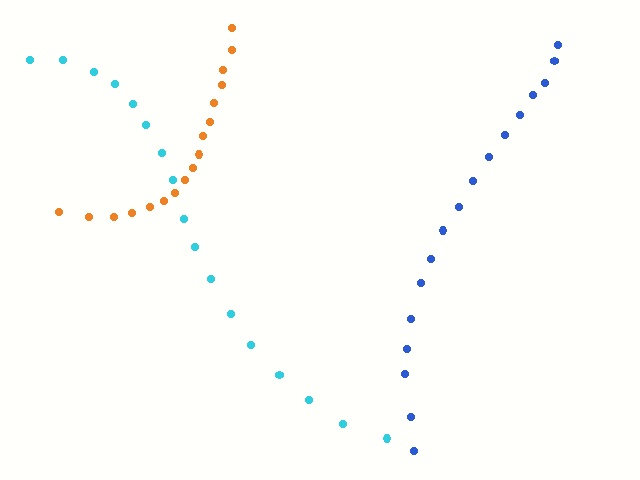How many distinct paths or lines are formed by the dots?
There are 3 distinct paths.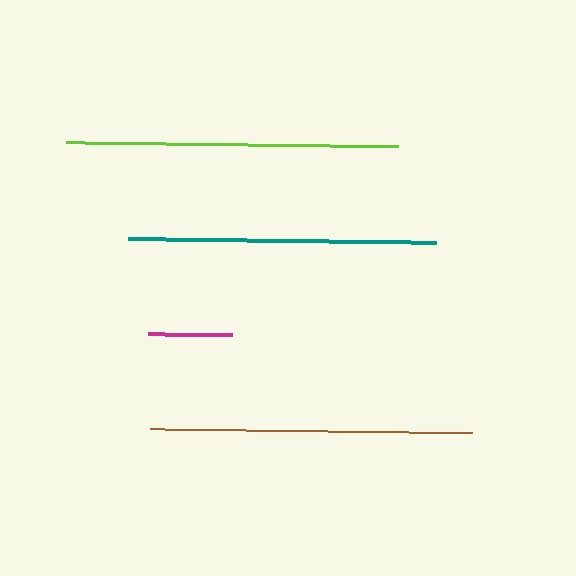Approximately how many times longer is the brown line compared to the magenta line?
The brown line is approximately 3.8 times the length of the magenta line.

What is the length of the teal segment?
The teal segment is approximately 308 pixels long.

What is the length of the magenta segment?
The magenta segment is approximately 84 pixels long.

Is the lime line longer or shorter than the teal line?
The lime line is longer than the teal line.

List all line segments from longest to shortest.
From longest to shortest: lime, brown, teal, magenta.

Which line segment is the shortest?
The magenta line is the shortest at approximately 84 pixels.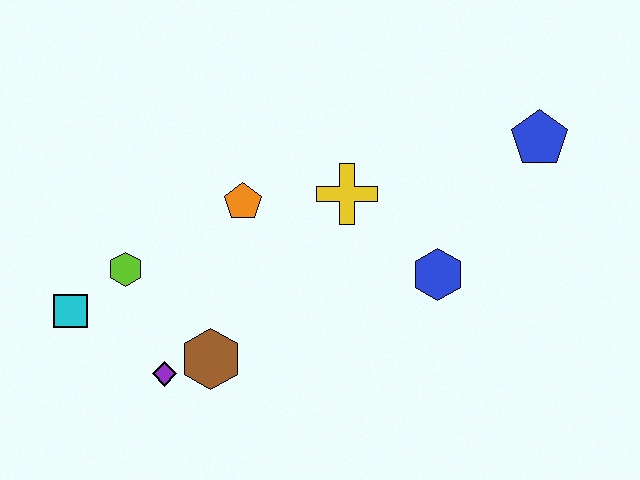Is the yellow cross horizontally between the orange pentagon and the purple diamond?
No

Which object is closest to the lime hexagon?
The cyan square is closest to the lime hexagon.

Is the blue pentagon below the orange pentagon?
No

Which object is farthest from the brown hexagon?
The blue pentagon is farthest from the brown hexagon.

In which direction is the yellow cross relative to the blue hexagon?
The yellow cross is to the left of the blue hexagon.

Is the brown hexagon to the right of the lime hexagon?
Yes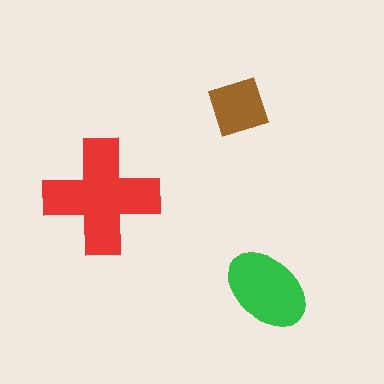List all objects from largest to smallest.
The red cross, the green ellipse, the brown diamond.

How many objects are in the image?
There are 3 objects in the image.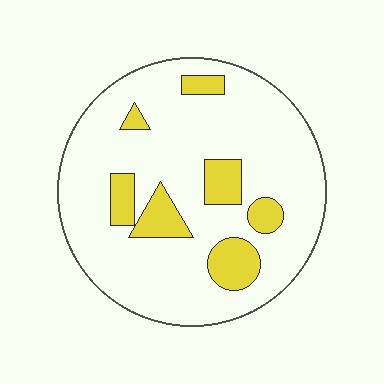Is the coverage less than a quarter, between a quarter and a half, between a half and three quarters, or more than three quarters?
Less than a quarter.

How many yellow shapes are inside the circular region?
7.